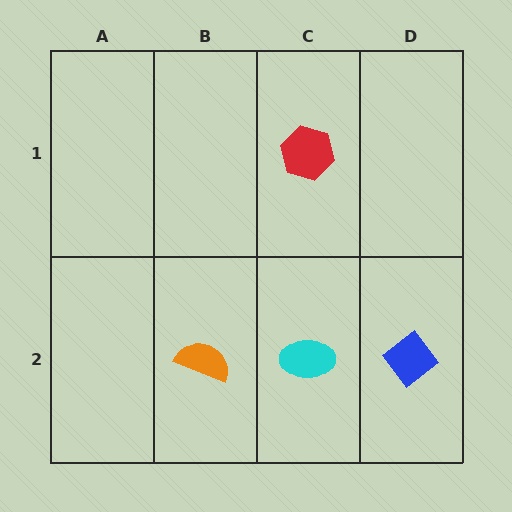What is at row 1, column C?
A red hexagon.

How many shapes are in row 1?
1 shape.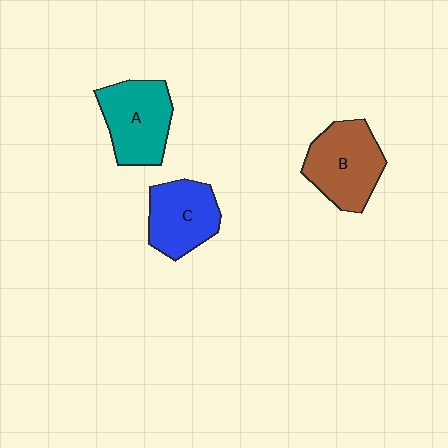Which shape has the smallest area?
Shape C (blue).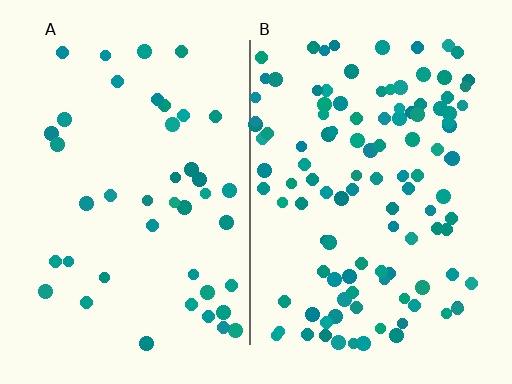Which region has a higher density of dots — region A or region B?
B (the right).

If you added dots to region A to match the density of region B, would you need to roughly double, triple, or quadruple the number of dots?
Approximately triple.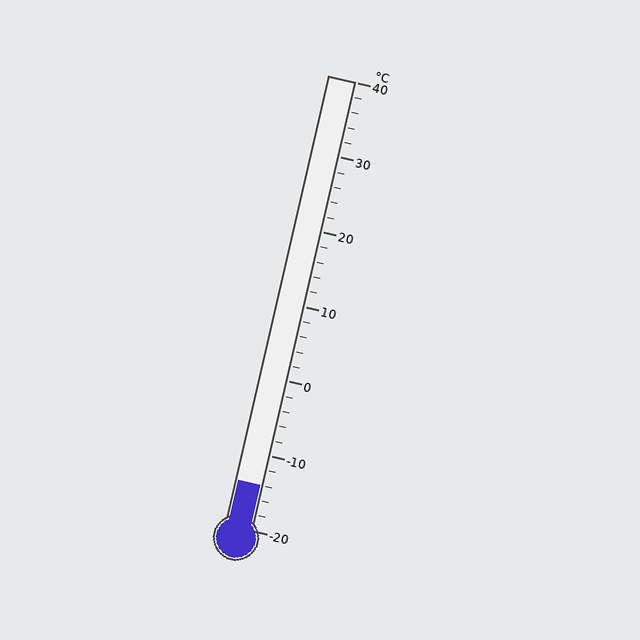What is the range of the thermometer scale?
The thermometer scale ranges from -20°C to 40°C.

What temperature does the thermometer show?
The thermometer shows approximately -14°C.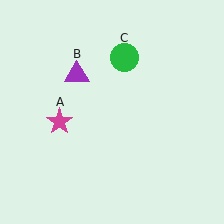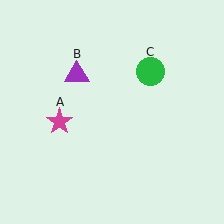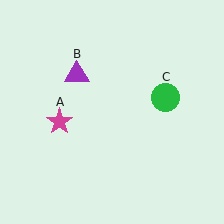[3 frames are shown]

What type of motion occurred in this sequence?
The green circle (object C) rotated clockwise around the center of the scene.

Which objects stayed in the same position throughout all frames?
Magenta star (object A) and purple triangle (object B) remained stationary.